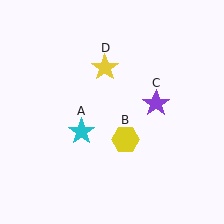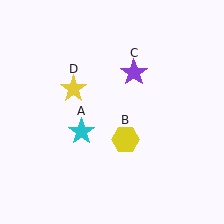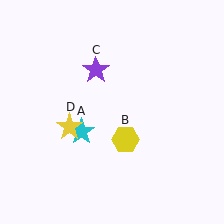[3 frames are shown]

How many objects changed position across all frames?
2 objects changed position: purple star (object C), yellow star (object D).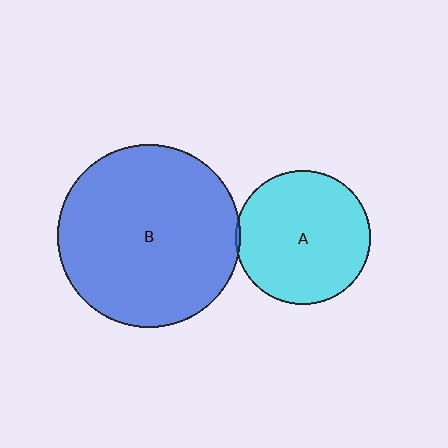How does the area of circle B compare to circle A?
Approximately 1.8 times.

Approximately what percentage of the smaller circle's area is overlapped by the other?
Approximately 5%.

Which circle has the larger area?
Circle B (blue).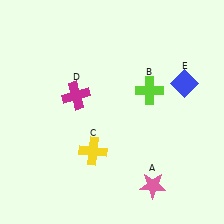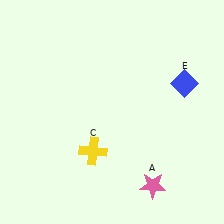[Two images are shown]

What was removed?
The magenta cross (D), the lime cross (B) were removed in Image 2.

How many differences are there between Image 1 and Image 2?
There are 2 differences between the two images.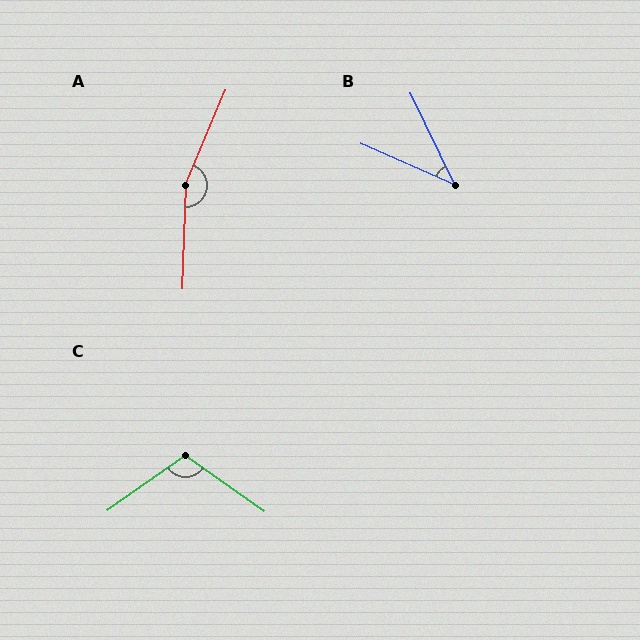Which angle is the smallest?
B, at approximately 41 degrees.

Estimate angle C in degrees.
Approximately 109 degrees.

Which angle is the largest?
A, at approximately 159 degrees.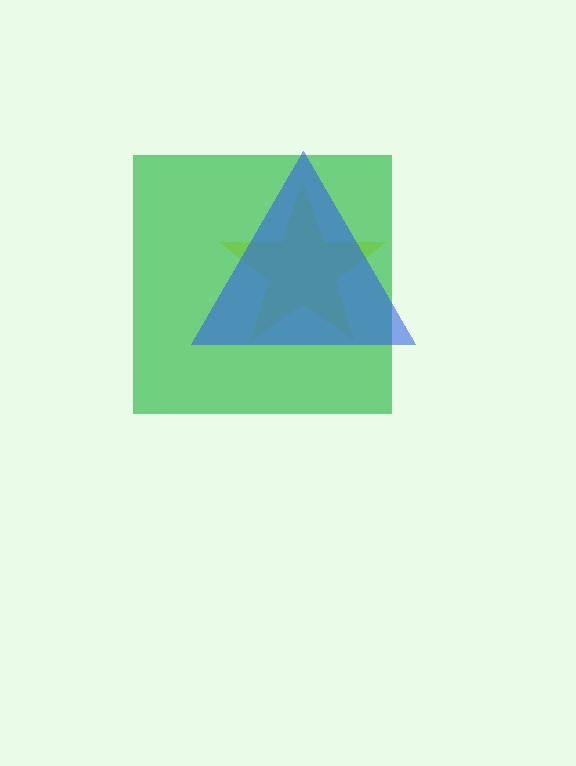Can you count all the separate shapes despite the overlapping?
Yes, there are 3 separate shapes.